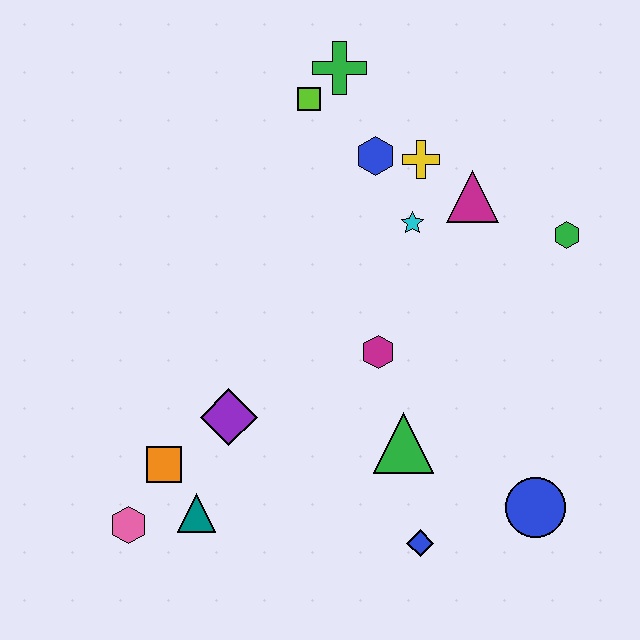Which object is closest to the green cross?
The lime square is closest to the green cross.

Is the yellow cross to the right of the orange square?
Yes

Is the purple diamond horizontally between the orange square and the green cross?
Yes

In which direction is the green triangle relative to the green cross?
The green triangle is below the green cross.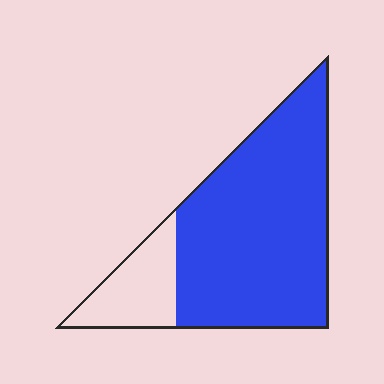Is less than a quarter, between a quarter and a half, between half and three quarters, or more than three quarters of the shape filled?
More than three quarters.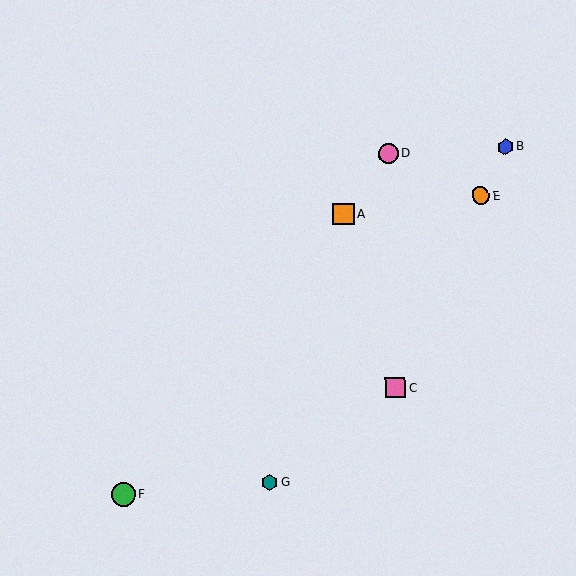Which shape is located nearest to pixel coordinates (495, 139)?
The blue hexagon (labeled B) at (505, 147) is nearest to that location.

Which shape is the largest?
The green circle (labeled F) is the largest.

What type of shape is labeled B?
Shape B is a blue hexagon.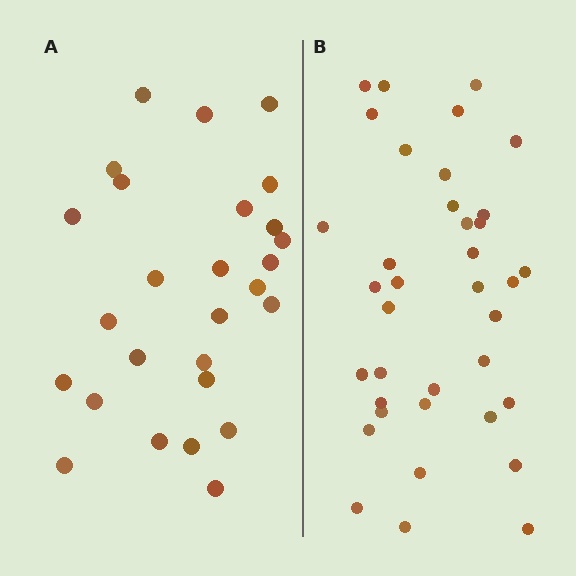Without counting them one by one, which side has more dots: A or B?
Region B (the right region) has more dots.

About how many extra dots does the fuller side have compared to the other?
Region B has roughly 10 or so more dots than region A.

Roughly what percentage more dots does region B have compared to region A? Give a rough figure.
About 35% more.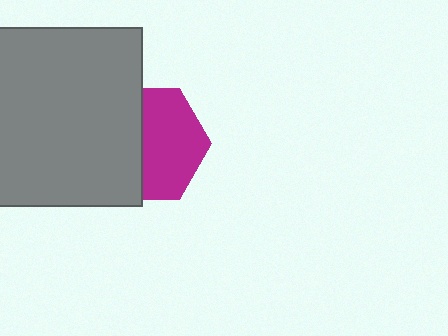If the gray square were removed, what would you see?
You would see the complete magenta hexagon.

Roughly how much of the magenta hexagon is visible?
About half of it is visible (roughly 55%).